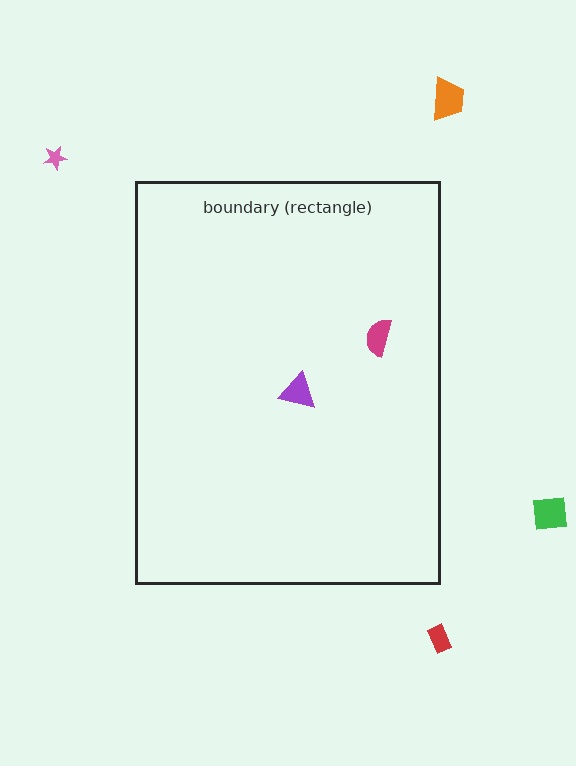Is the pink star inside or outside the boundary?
Outside.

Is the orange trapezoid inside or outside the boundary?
Outside.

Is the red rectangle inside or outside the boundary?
Outside.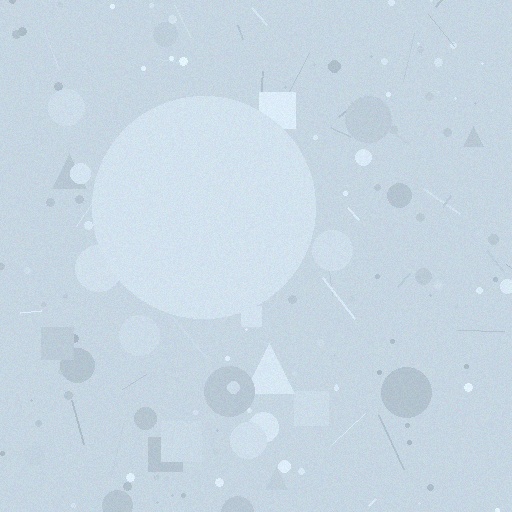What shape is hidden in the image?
A circle is hidden in the image.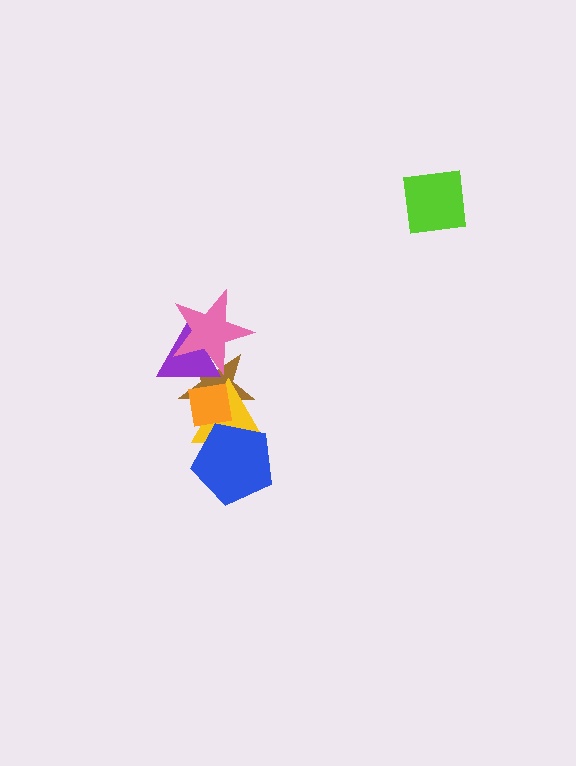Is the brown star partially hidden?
Yes, it is partially covered by another shape.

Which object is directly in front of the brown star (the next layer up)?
The purple triangle is directly in front of the brown star.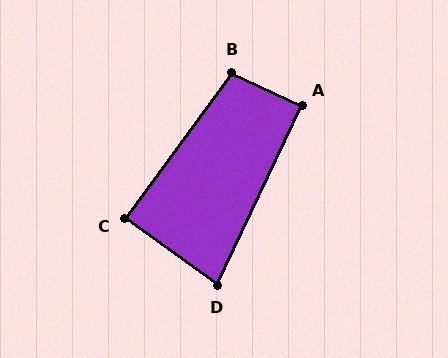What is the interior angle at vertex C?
Approximately 90 degrees (approximately right).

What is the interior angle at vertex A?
Approximately 90 degrees (approximately right).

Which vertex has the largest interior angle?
B, at approximately 101 degrees.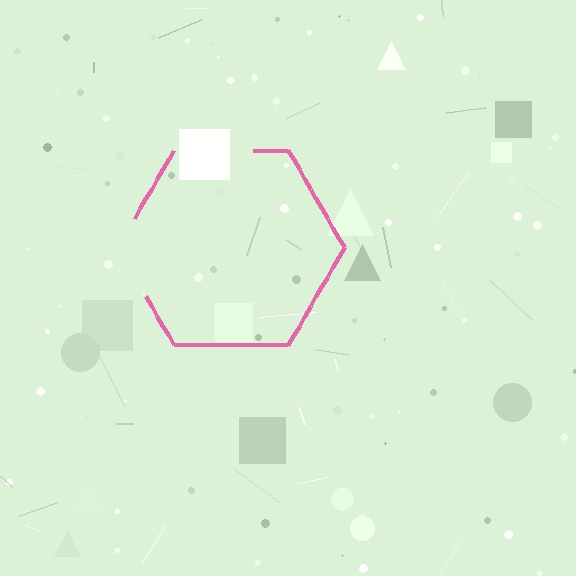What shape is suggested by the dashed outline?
The dashed outline suggests a hexagon.